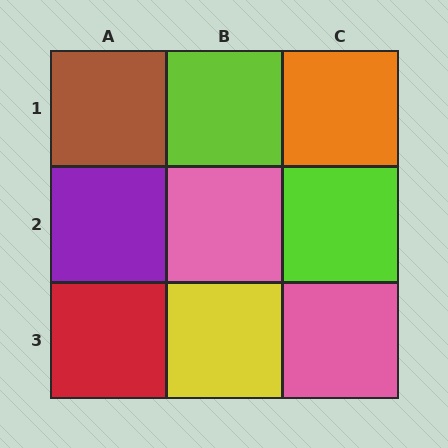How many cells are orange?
1 cell is orange.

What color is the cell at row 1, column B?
Lime.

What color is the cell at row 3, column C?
Pink.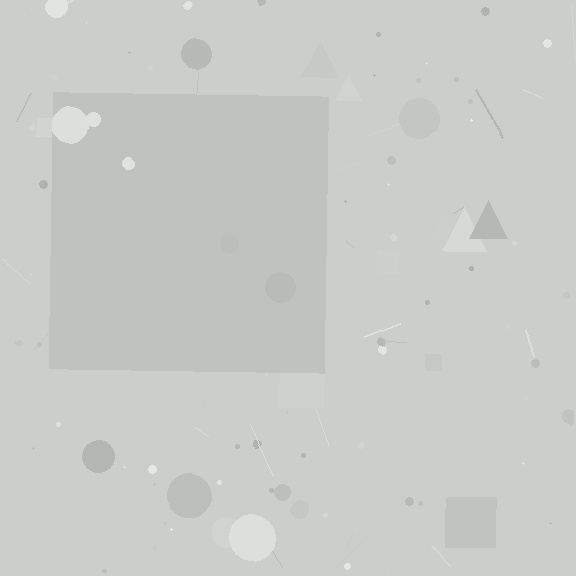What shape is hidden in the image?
A square is hidden in the image.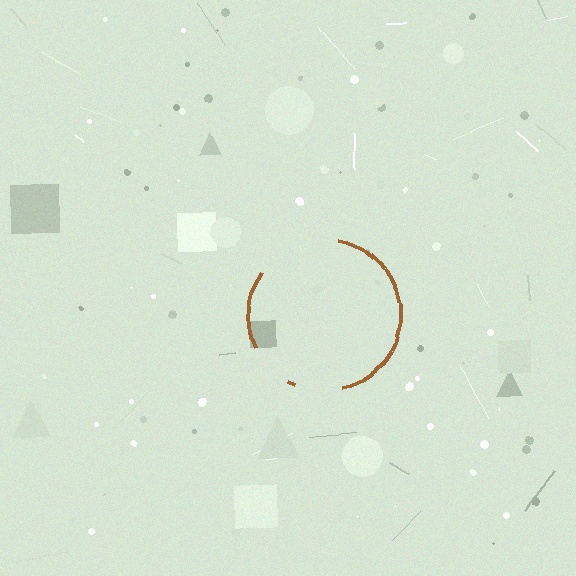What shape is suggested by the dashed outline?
The dashed outline suggests a circle.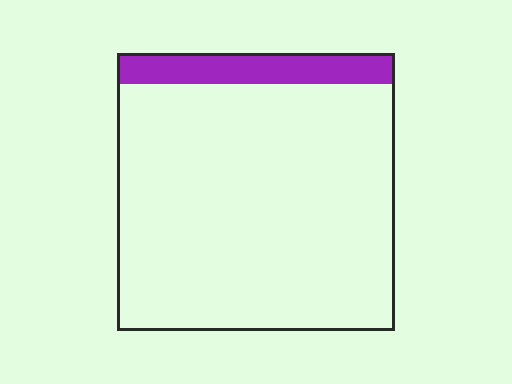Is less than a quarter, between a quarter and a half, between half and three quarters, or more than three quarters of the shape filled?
Less than a quarter.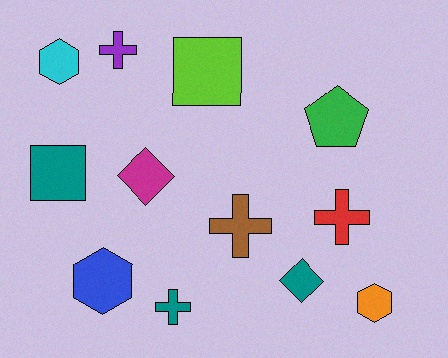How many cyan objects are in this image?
There is 1 cyan object.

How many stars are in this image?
There are no stars.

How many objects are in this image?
There are 12 objects.